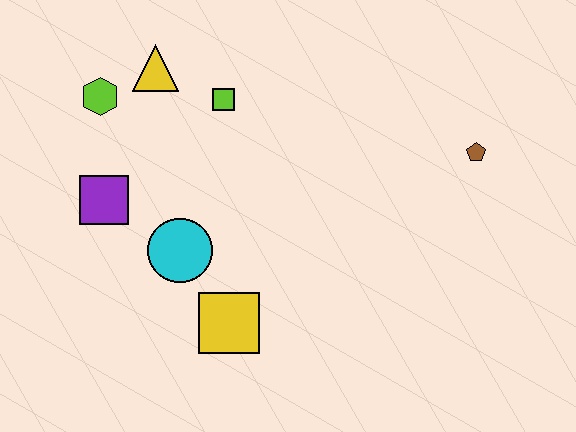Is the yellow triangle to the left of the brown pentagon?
Yes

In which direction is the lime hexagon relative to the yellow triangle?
The lime hexagon is to the left of the yellow triangle.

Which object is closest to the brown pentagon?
The lime square is closest to the brown pentagon.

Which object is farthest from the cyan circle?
The brown pentagon is farthest from the cyan circle.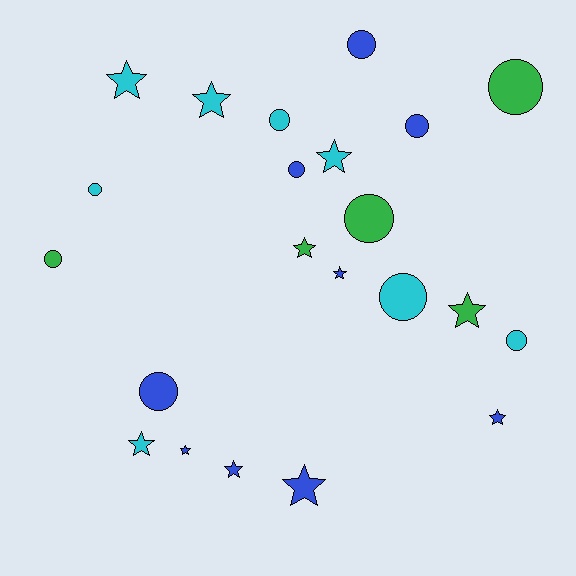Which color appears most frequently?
Blue, with 9 objects.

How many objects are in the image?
There are 22 objects.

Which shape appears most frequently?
Star, with 11 objects.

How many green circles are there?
There are 3 green circles.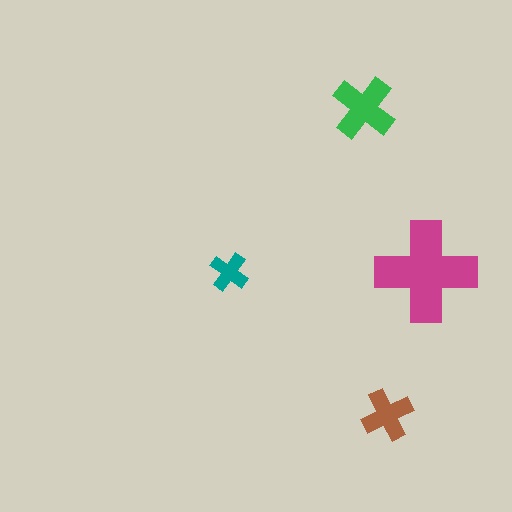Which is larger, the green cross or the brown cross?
The green one.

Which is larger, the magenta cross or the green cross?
The magenta one.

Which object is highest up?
The green cross is topmost.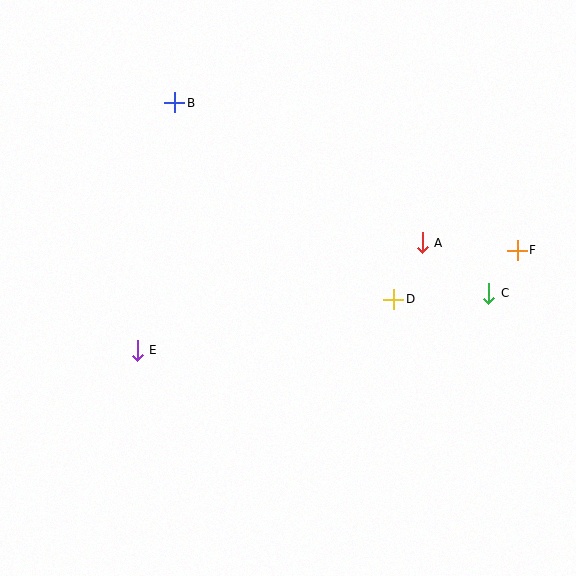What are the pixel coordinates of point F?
Point F is at (517, 250).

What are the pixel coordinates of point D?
Point D is at (394, 299).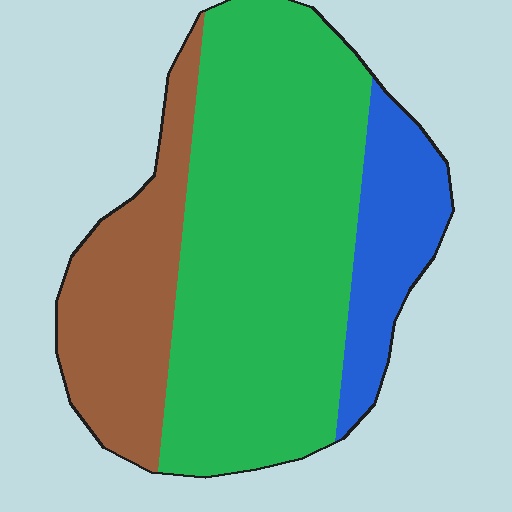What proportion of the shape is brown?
Brown takes up about one quarter (1/4) of the shape.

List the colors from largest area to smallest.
From largest to smallest: green, brown, blue.